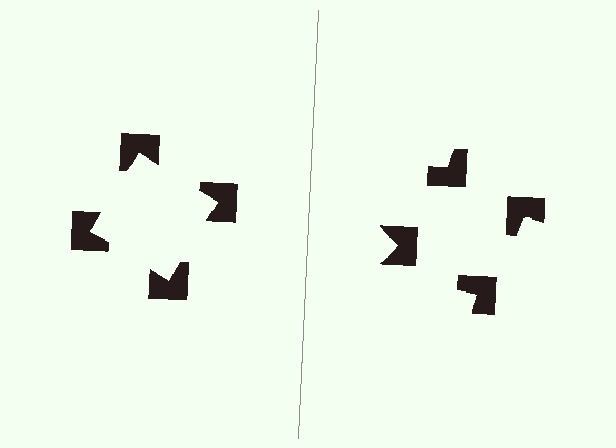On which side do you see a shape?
An illusory square appears on the left side. On the right side the wedge cuts are rotated, so no coherent shape forms.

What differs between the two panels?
The notched squares are positioned identically on both sides; only the wedge orientations differ. On the left they align to a square; on the right they are misaligned.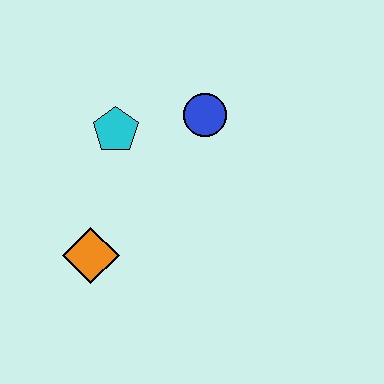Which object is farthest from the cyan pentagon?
The orange diamond is farthest from the cyan pentagon.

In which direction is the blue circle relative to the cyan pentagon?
The blue circle is to the right of the cyan pentagon.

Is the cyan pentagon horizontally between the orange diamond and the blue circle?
Yes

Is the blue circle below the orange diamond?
No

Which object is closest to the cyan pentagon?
The blue circle is closest to the cyan pentagon.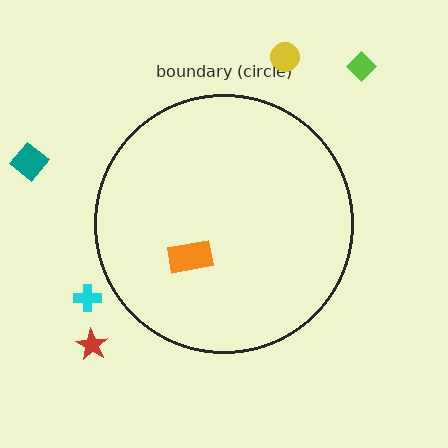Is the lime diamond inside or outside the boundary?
Outside.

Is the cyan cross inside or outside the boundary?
Outside.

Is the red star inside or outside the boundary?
Outside.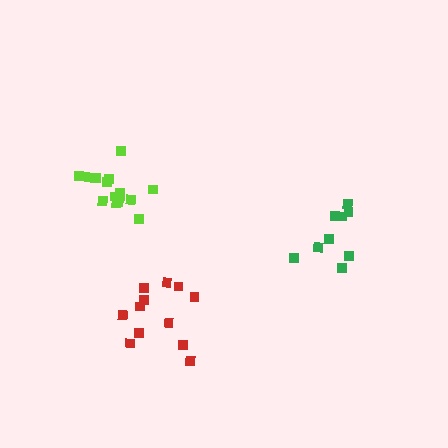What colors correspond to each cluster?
The clusters are colored: lime, green, red.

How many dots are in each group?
Group 1: 15 dots, Group 2: 9 dots, Group 3: 12 dots (36 total).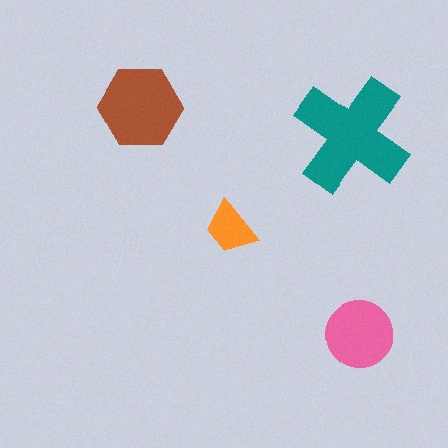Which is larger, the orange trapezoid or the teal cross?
The teal cross.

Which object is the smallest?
The orange trapezoid.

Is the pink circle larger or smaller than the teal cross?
Smaller.